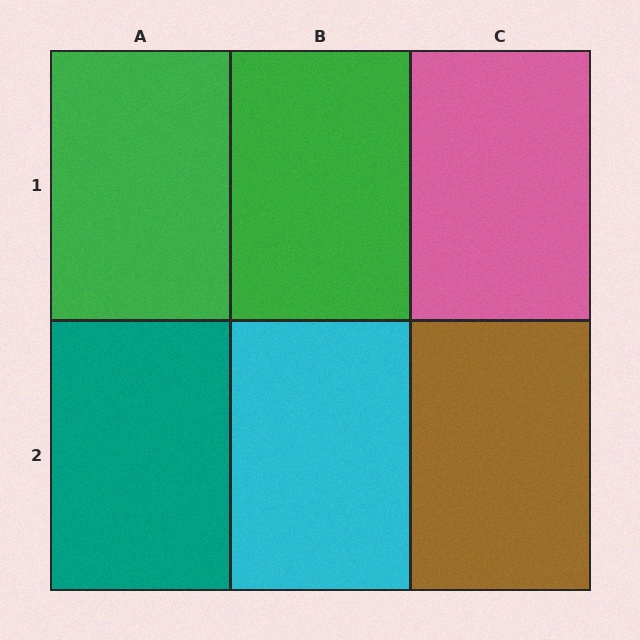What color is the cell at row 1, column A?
Green.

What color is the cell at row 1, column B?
Green.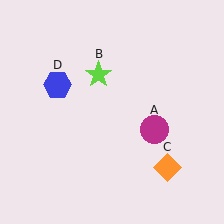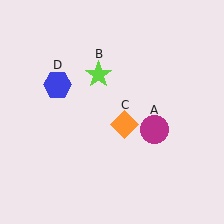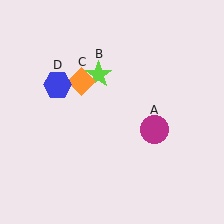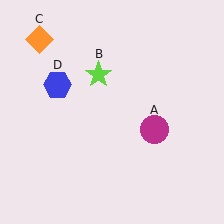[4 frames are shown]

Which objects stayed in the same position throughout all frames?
Magenta circle (object A) and lime star (object B) and blue hexagon (object D) remained stationary.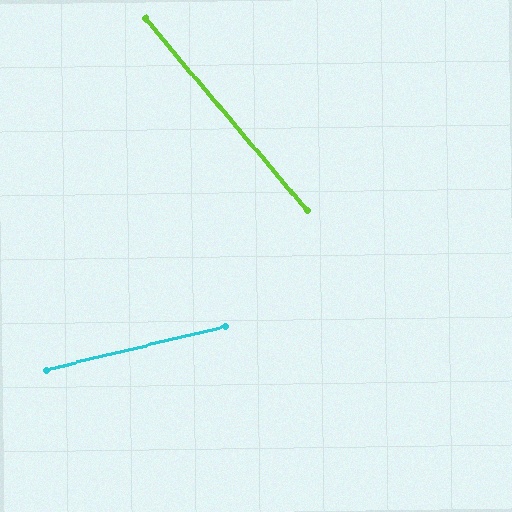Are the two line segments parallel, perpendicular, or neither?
Neither parallel nor perpendicular — they differ by about 63°.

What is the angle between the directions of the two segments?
Approximately 63 degrees.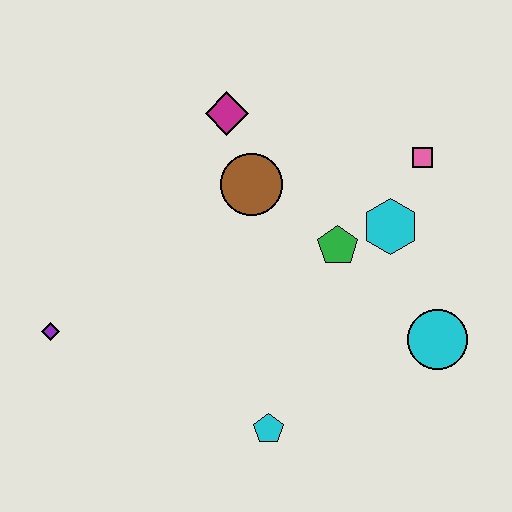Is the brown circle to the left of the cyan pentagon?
Yes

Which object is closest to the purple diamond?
The cyan pentagon is closest to the purple diamond.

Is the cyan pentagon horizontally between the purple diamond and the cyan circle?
Yes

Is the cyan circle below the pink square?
Yes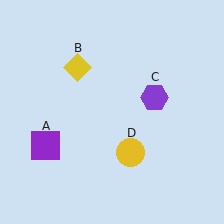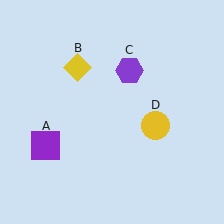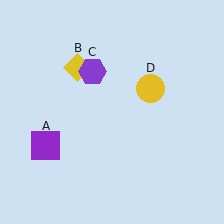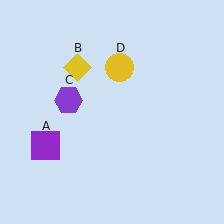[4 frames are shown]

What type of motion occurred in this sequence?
The purple hexagon (object C), yellow circle (object D) rotated counterclockwise around the center of the scene.